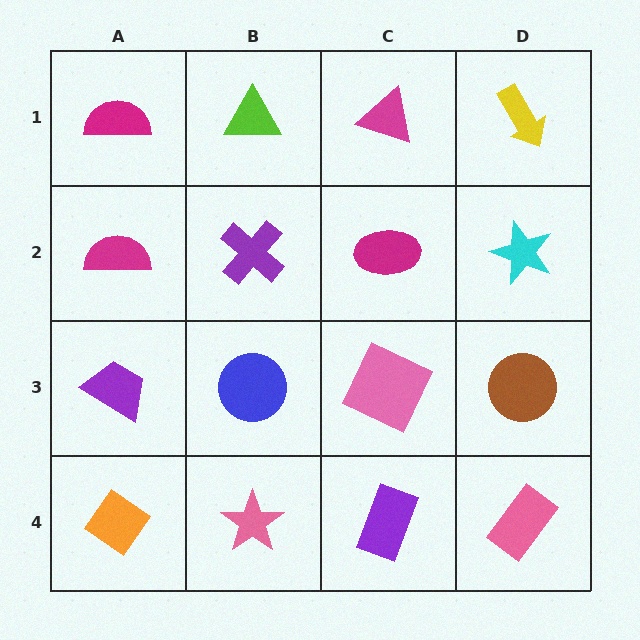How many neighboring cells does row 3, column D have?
3.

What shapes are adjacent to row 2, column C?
A magenta triangle (row 1, column C), a pink square (row 3, column C), a purple cross (row 2, column B), a cyan star (row 2, column D).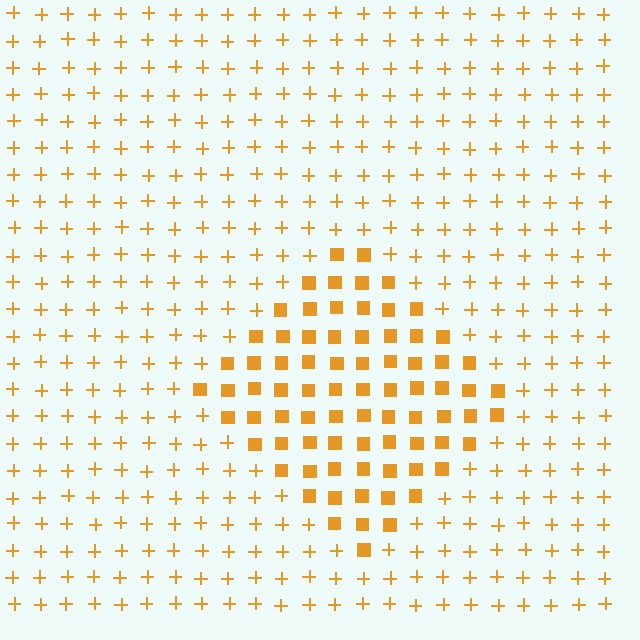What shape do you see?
I see a diamond.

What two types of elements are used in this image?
The image uses squares inside the diamond region and plus signs outside it.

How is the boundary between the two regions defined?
The boundary is defined by a change in element shape: squares inside vs. plus signs outside. All elements share the same color and spacing.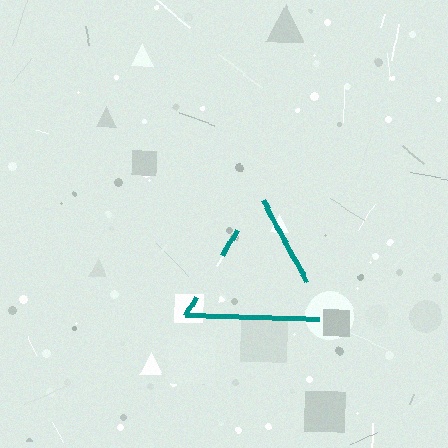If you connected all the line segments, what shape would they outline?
They would outline a triangle.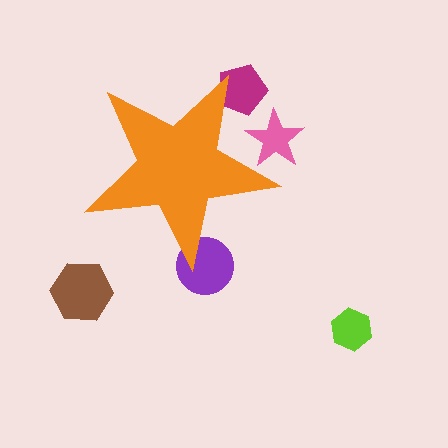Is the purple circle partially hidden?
Yes, the purple circle is partially hidden behind the orange star.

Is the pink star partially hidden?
Yes, the pink star is partially hidden behind the orange star.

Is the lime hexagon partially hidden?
No, the lime hexagon is fully visible.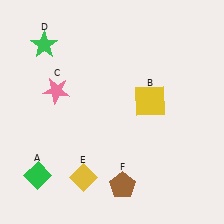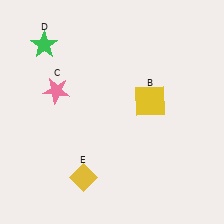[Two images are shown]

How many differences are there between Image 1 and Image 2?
There are 2 differences between the two images.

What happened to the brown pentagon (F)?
The brown pentagon (F) was removed in Image 2. It was in the bottom-right area of Image 1.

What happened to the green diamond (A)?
The green diamond (A) was removed in Image 2. It was in the bottom-left area of Image 1.